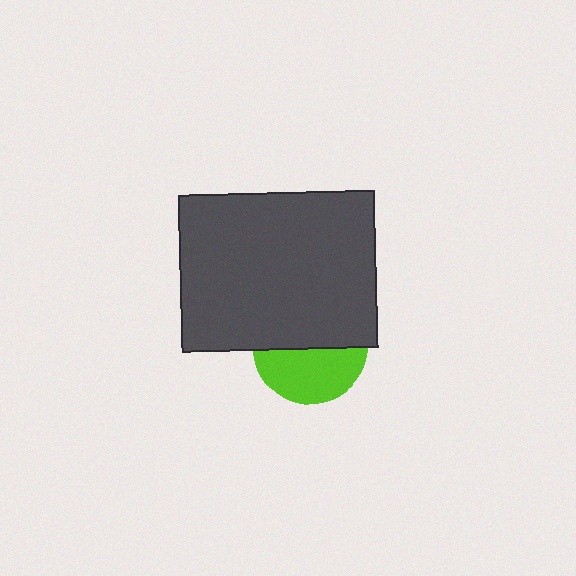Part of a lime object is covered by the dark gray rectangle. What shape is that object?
It is a circle.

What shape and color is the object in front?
The object in front is a dark gray rectangle.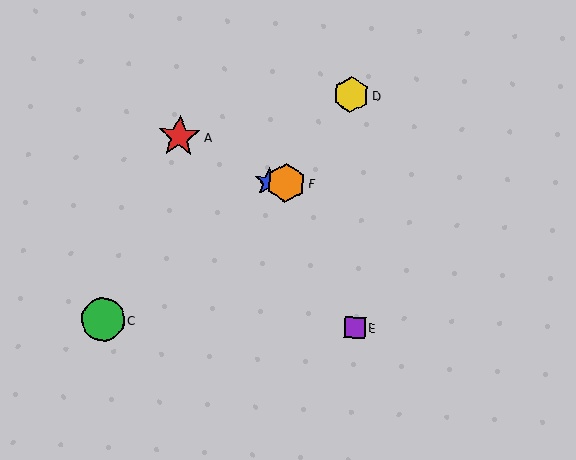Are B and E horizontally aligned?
No, B is at y≈182 and E is at y≈328.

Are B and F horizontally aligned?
Yes, both are at y≈182.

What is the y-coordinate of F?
Object F is at y≈183.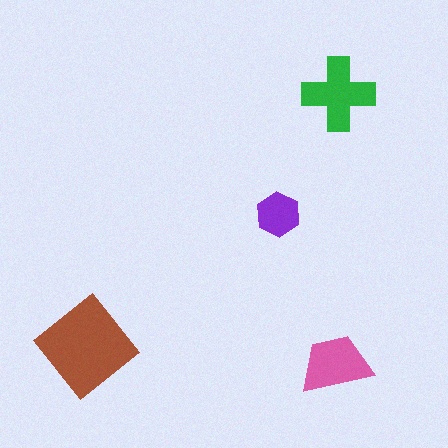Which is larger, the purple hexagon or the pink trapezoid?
The pink trapezoid.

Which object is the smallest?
The purple hexagon.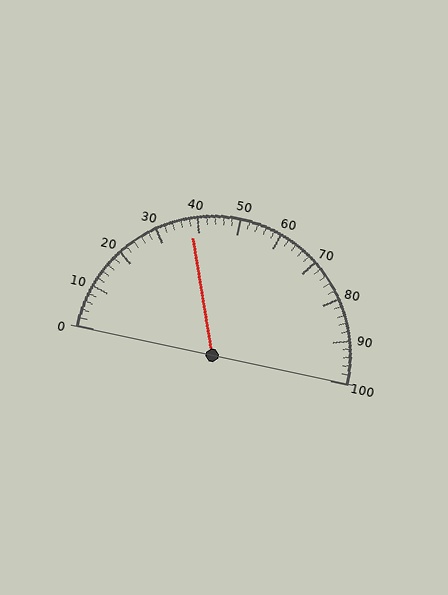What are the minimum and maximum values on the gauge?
The gauge ranges from 0 to 100.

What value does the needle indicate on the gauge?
The needle indicates approximately 38.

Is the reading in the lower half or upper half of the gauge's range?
The reading is in the lower half of the range (0 to 100).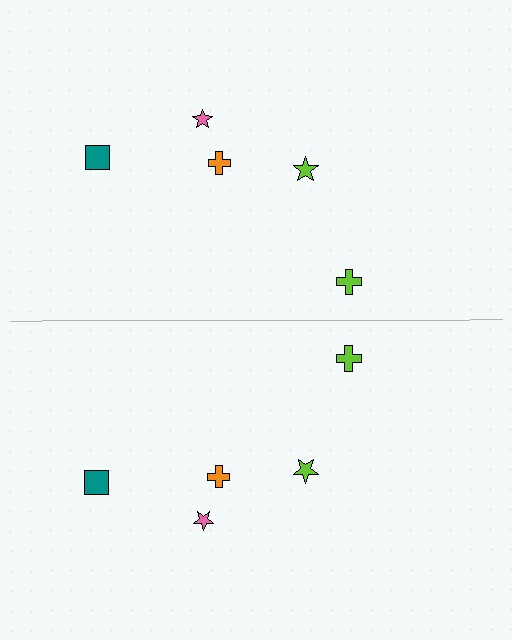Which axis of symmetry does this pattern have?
The pattern has a horizontal axis of symmetry running through the center of the image.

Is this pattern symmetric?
Yes, this pattern has bilateral (reflection) symmetry.